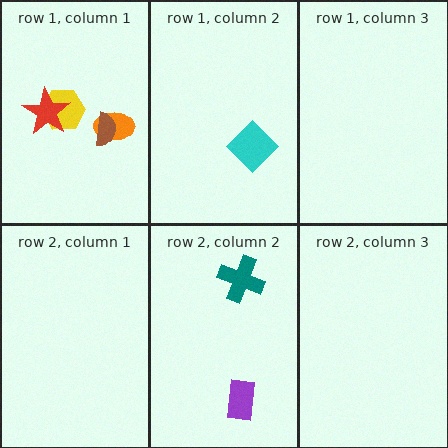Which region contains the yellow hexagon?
The row 1, column 1 region.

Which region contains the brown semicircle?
The row 1, column 1 region.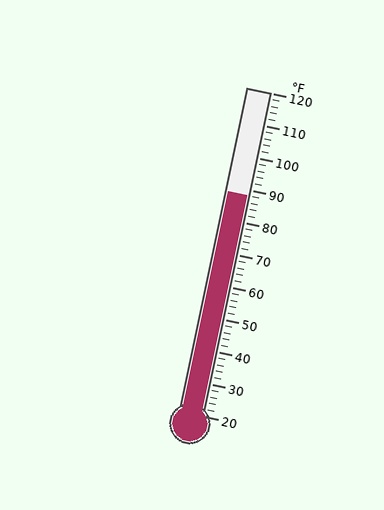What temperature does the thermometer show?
The thermometer shows approximately 88°F.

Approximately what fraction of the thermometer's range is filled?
The thermometer is filled to approximately 70% of its range.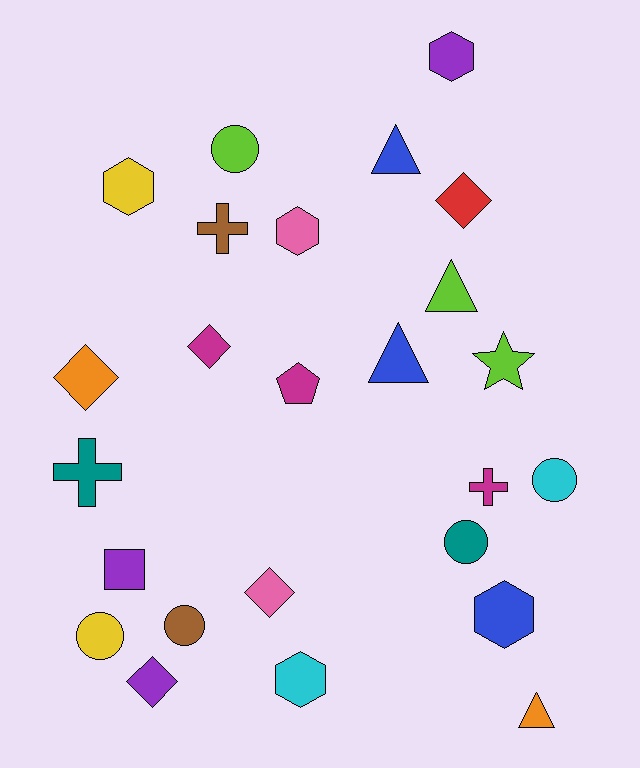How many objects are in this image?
There are 25 objects.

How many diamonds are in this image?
There are 5 diamonds.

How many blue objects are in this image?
There are 3 blue objects.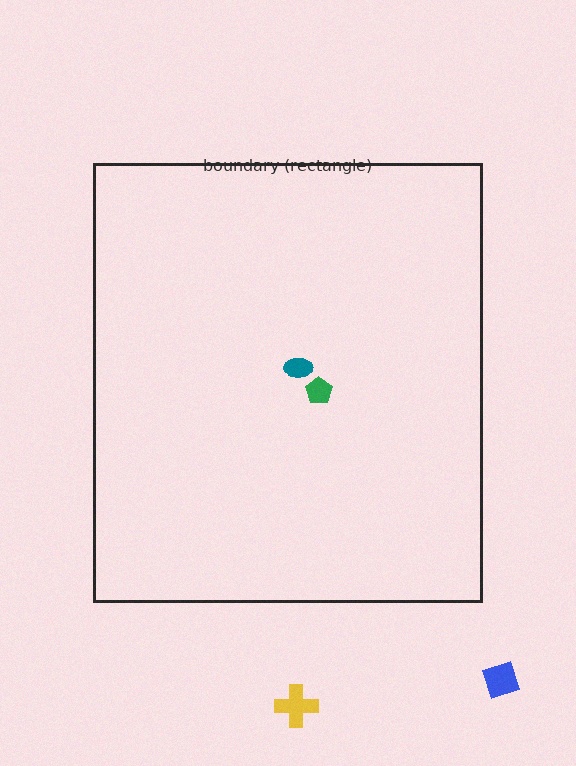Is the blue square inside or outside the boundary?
Outside.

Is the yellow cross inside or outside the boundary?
Outside.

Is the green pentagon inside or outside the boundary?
Inside.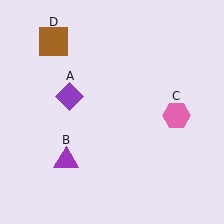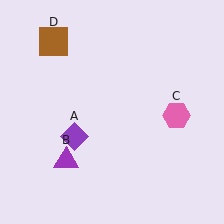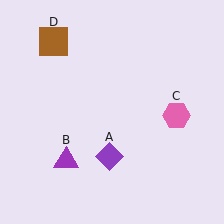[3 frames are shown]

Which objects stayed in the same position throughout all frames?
Purple triangle (object B) and pink hexagon (object C) and brown square (object D) remained stationary.